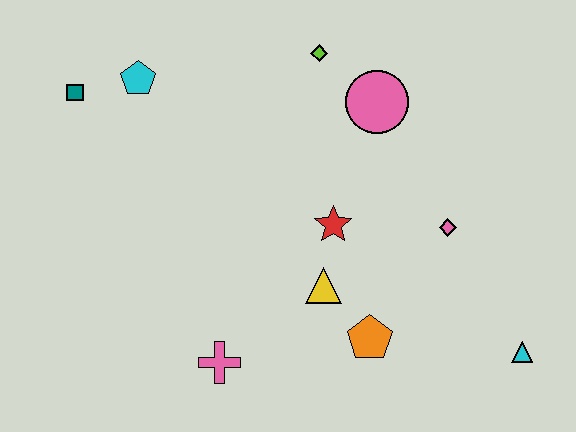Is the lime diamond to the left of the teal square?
No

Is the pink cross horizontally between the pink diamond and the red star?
No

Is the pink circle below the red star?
No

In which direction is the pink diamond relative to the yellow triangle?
The pink diamond is to the right of the yellow triangle.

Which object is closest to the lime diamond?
The pink circle is closest to the lime diamond.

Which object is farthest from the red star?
The teal square is farthest from the red star.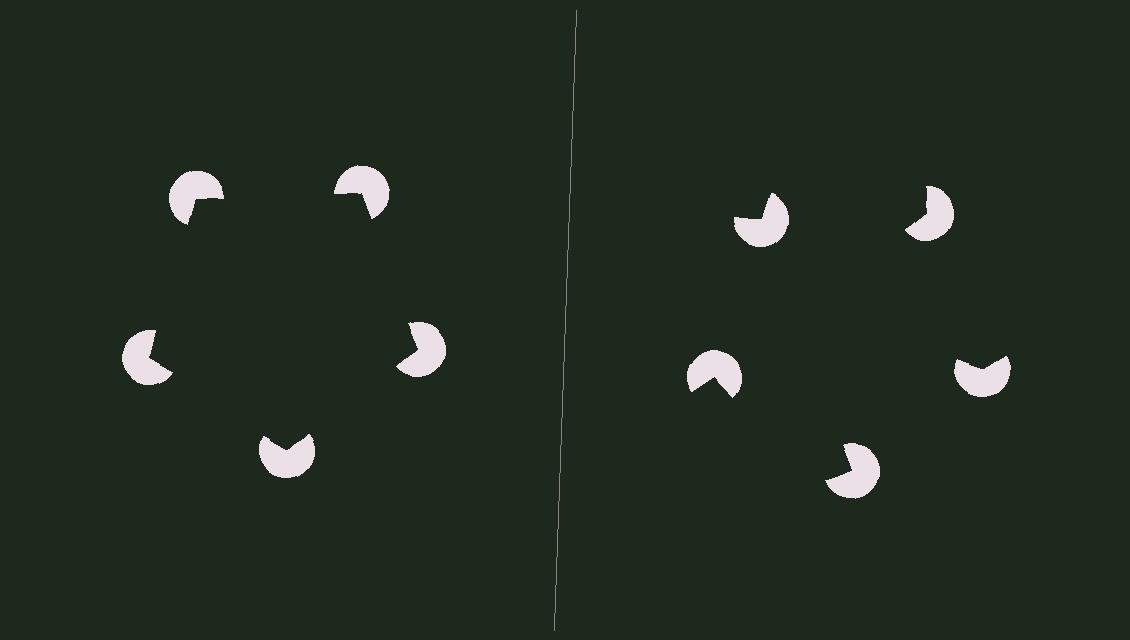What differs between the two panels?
The pac-man discs are positioned identically on both sides; only the wedge orientations differ. On the left they align to a pentagon; on the right they are misaligned.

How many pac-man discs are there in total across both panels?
10 — 5 on each side.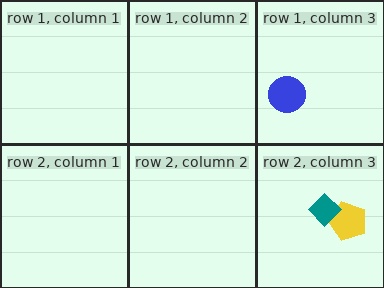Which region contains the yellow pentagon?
The row 2, column 3 region.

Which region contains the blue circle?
The row 1, column 3 region.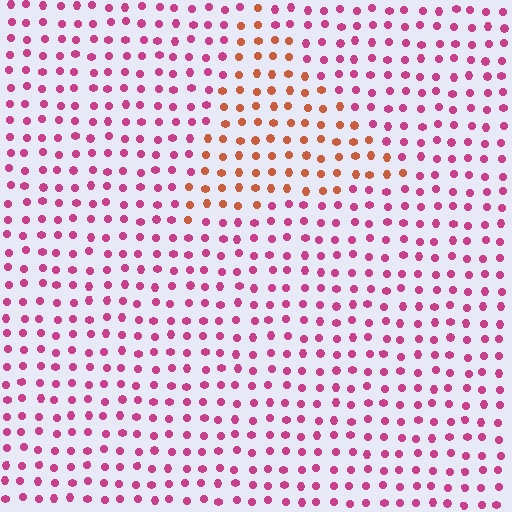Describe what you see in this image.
The image is filled with small magenta elements in a uniform arrangement. A triangle-shaped region is visible where the elements are tinted to a slightly different hue, forming a subtle color boundary.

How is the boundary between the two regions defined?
The boundary is defined purely by a slight shift in hue (about 47 degrees). Spacing, size, and orientation are identical on both sides.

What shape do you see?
I see a triangle.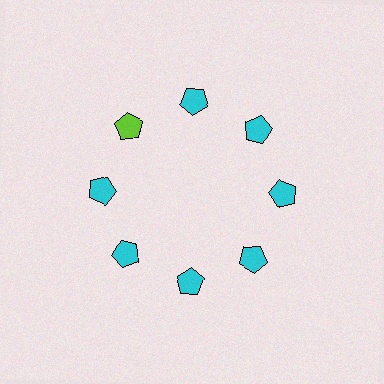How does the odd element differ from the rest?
It has a different color: lime instead of cyan.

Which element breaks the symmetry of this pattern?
The lime pentagon at roughly the 10 o'clock position breaks the symmetry. All other shapes are cyan pentagons.